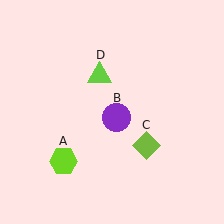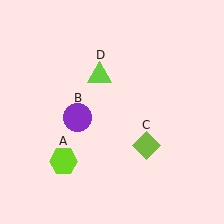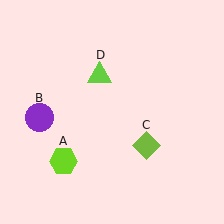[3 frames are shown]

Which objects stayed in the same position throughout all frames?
Lime hexagon (object A) and lime diamond (object C) and lime triangle (object D) remained stationary.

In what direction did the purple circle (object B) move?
The purple circle (object B) moved left.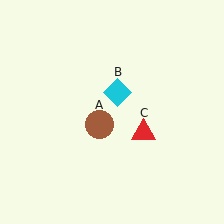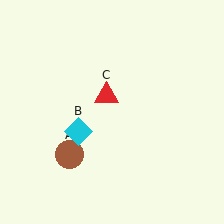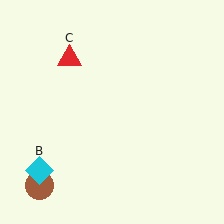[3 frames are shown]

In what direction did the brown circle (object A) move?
The brown circle (object A) moved down and to the left.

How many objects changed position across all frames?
3 objects changed position: brown circle (object A), cyan diamond (object B), red triangle (object C).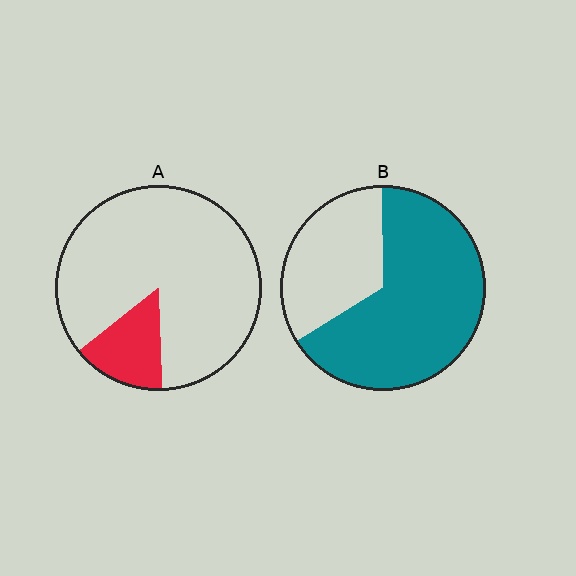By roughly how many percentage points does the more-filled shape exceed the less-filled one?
By roughly 50 percentage points (B over A).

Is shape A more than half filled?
No.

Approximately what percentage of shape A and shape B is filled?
A is approximately 15% and B is approximately 65%.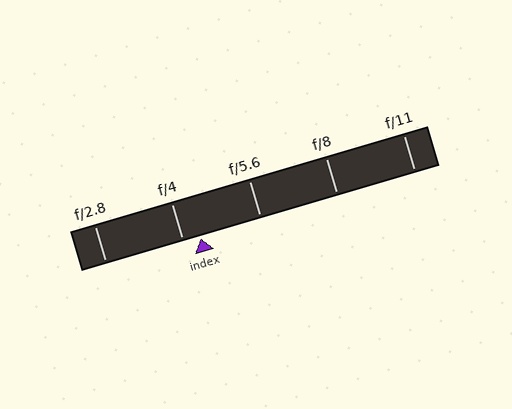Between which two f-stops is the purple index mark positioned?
The index mark is between f/4 and f/5.6.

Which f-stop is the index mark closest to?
The index mark is closest to f/4.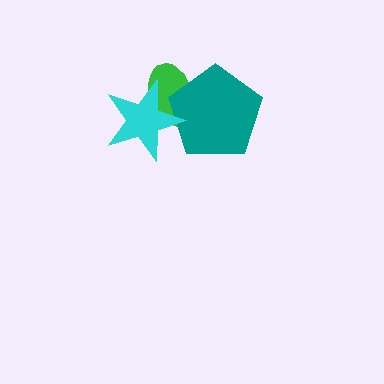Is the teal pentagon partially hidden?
Yes, it is partially covered by another shape.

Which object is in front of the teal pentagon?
The cyan star is in front of the teal pentagon.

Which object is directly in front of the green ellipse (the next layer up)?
The teal pentagon is directly in front of the green ellipse.